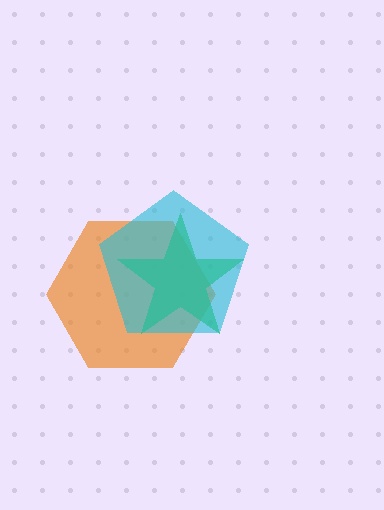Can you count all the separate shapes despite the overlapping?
Yes, there are 3 separate shapes.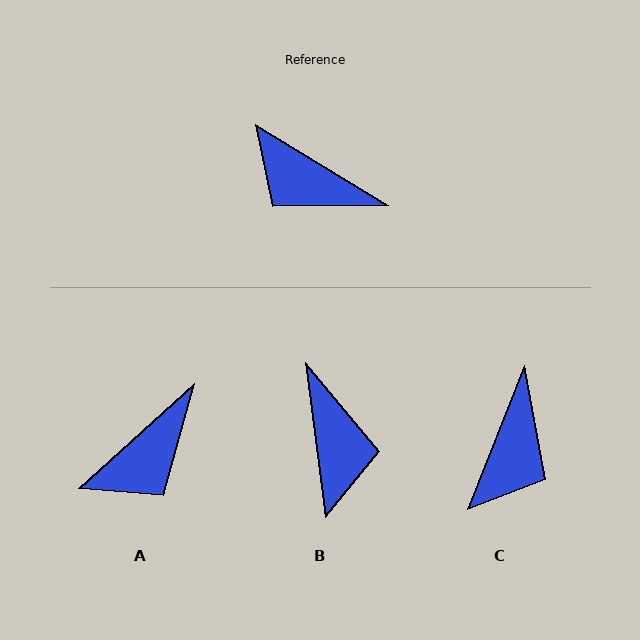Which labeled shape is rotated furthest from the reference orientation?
B, about 129 degrees away.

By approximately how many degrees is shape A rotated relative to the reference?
Approximately 74 degrees counter-clockwise.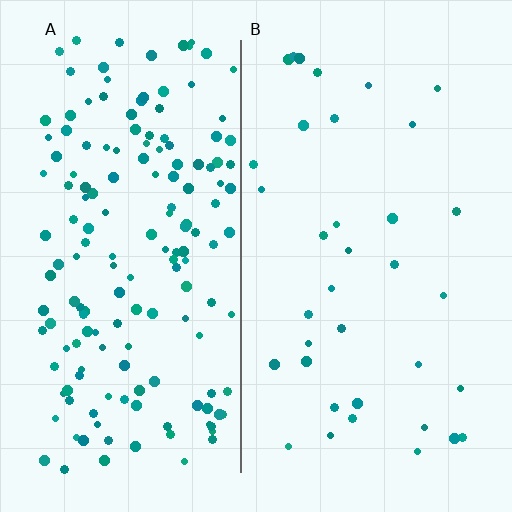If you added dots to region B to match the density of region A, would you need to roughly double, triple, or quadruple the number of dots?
Approximately quadruple.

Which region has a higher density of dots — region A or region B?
A (the left).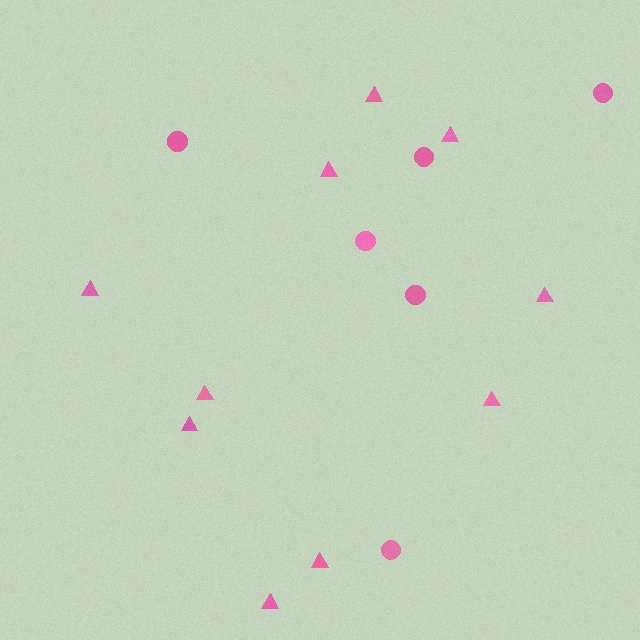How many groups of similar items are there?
There are 2 groups: one group of triangles (10) and one group of circles (6).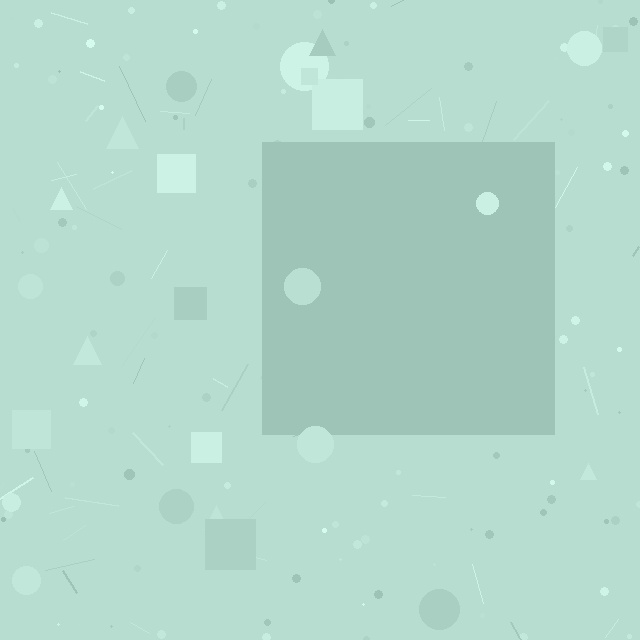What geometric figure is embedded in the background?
A square is embedded in the background.